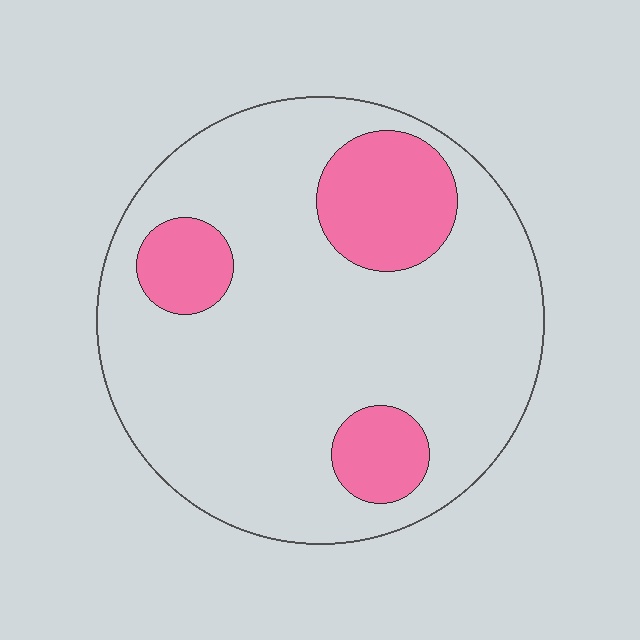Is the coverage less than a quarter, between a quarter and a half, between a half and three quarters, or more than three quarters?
Less than a quarter.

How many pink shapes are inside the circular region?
3.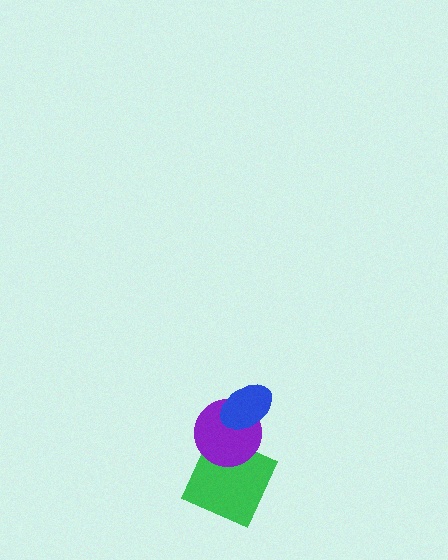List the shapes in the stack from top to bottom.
From top to bottom: the blue ellipse, the purple circle, the green square.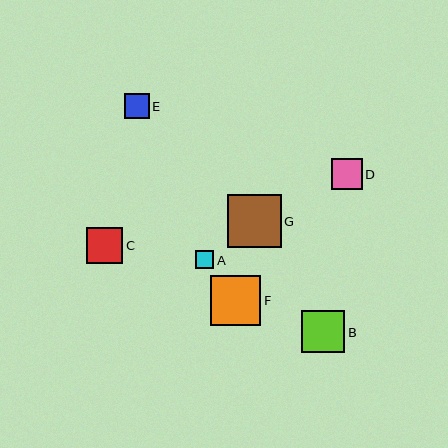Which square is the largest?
Square G is the largest with a size of approximately 53 pixels.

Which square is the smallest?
Square A is the smallest with a size of approximately 18 pixels.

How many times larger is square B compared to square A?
Square B is approximately 2.3 times the size of square A.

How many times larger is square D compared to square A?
Square D is approximately 1.7 times the size of square A.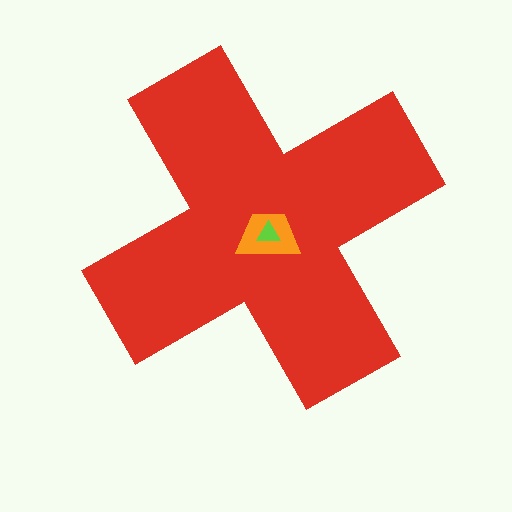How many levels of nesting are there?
3.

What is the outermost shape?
The red cross.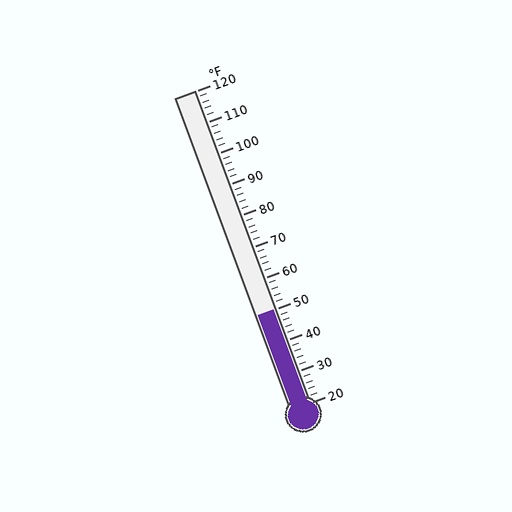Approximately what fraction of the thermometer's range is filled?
The thermometer is filled to approximately 30% of its range.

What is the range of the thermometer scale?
The thermometer scale ranges from 20°F to 120°F.